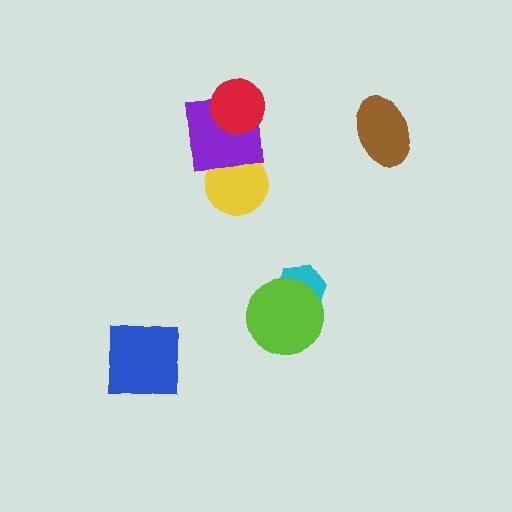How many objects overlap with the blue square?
0 objects overlap with the blue square.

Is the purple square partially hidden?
Yes, it is partially covered by another shape.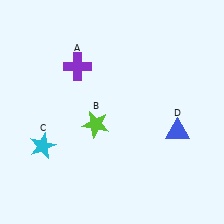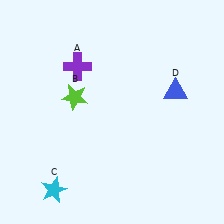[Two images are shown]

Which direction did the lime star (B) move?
The lime star (B) moved up.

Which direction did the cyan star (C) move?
The cyan star (C) moved down.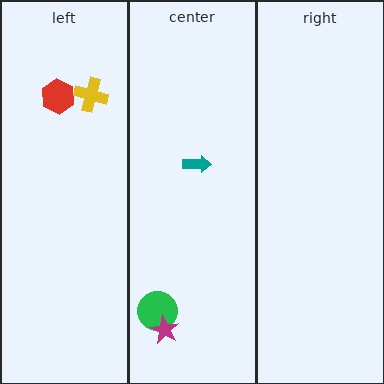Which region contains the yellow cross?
The left region.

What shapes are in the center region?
The teal arrow, the green circle, the magenta star.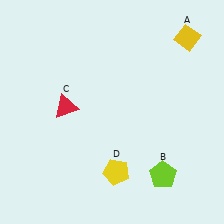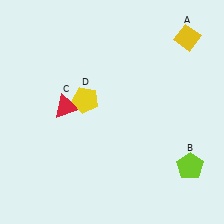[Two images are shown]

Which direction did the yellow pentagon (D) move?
The yellow pentagon (D) moved up.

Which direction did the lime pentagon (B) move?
The lime pentagon (B) moved right.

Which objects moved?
The objects that moved are: the lime pentagon (B), the yellow pentagon (D).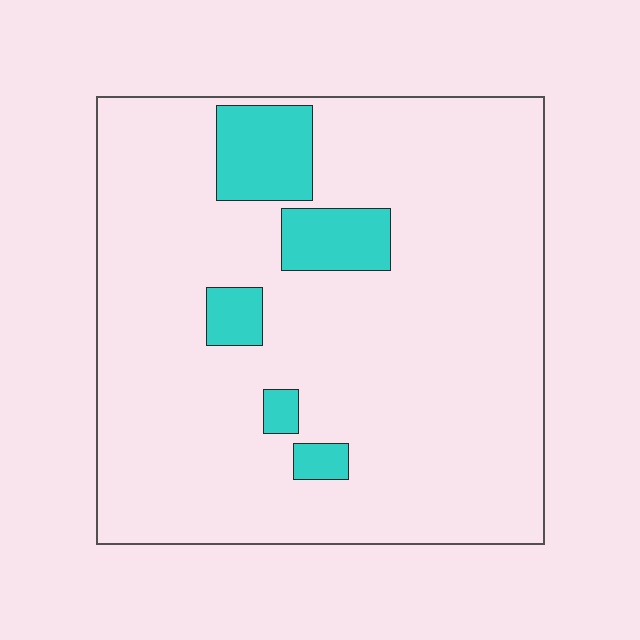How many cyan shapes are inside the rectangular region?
5.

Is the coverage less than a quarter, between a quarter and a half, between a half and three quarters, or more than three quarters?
Less than a quarter.